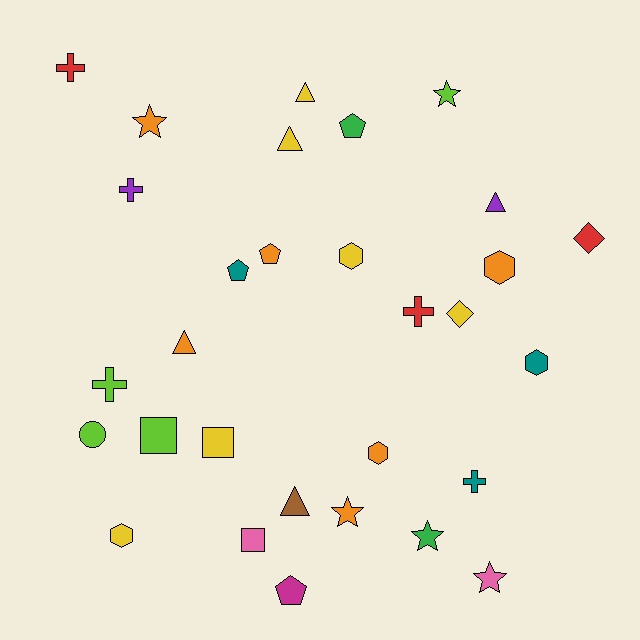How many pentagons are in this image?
There are 4 pentagons.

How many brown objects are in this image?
There is 1 brown object.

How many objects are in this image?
There are 30 objects.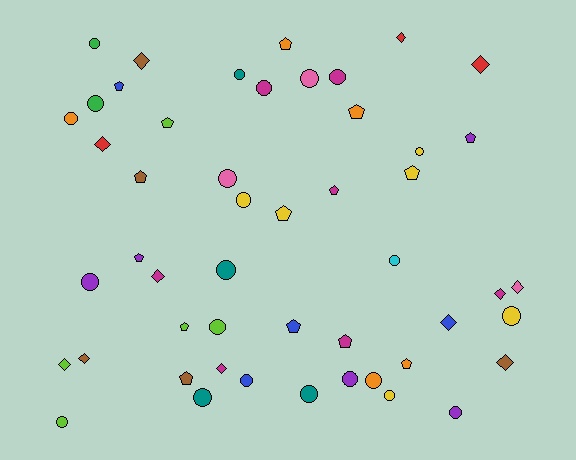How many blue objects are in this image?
There are 4 blue objects.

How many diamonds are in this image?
There are 12 diamonds.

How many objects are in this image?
There are 50 objects.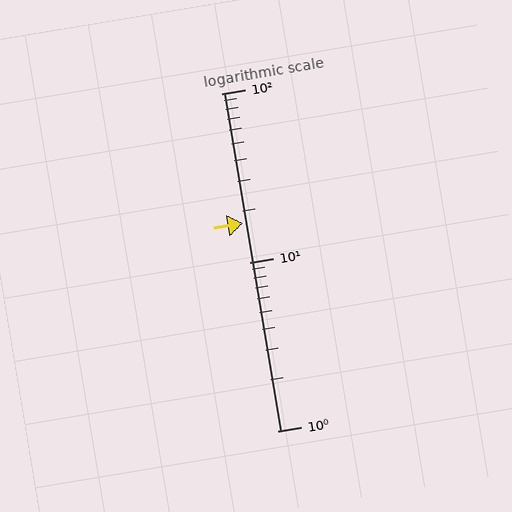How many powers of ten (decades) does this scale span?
The scale spans 2 decades, from 1 to 100.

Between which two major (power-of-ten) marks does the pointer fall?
The pointer is between 10 and 100.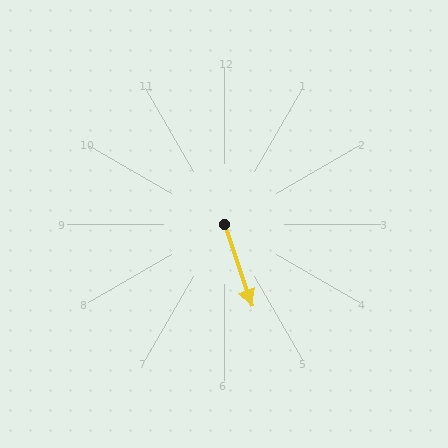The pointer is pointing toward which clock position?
Roughly 5 o'clock.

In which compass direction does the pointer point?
South.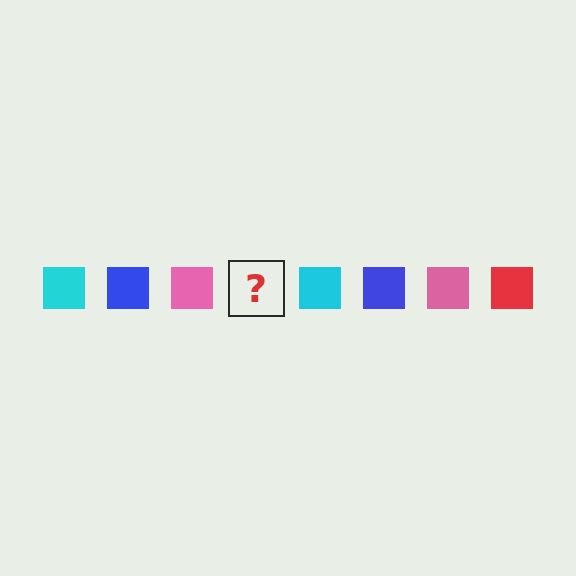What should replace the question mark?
The question mark should be replaced with a red square.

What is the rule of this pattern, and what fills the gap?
The rule is that the pattern cycles through cyan, blue, pink, red squares. The gap should be filled with a red square.